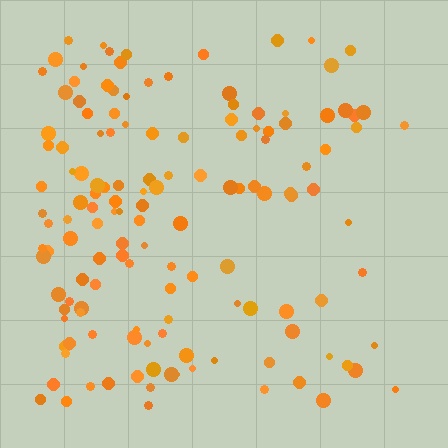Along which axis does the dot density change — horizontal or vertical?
Horizontal.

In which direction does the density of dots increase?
From right to left, with the left side densest.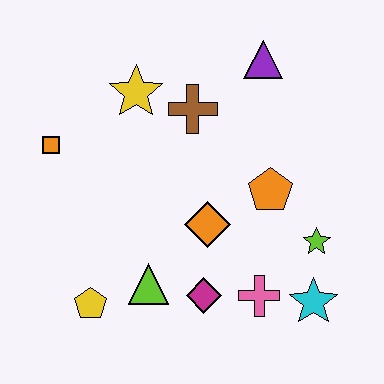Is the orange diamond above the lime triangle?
Yes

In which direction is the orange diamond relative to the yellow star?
The orange diamond is below the yellow star.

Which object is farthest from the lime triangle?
The purple triangle is farthest from the lime triangle.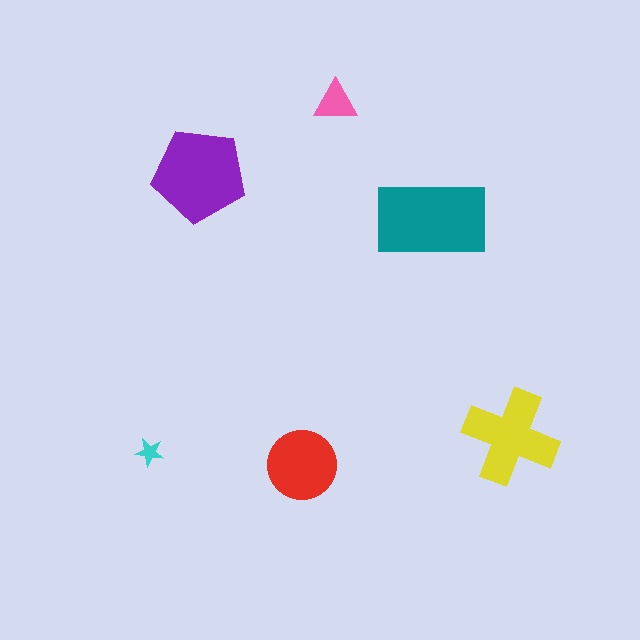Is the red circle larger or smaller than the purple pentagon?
Smaller.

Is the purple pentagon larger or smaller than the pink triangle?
Larger.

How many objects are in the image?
There are 6 objects in the image.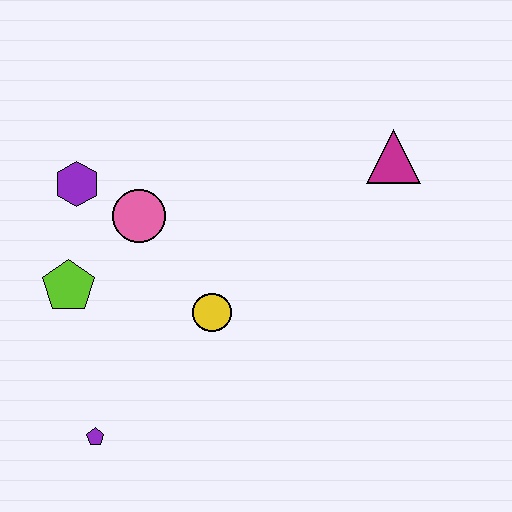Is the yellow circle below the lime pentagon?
Yes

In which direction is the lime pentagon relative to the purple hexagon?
The lime pentagon is below the purple hexagon.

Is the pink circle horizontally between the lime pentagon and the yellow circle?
Yes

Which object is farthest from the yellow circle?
The magenta triangle is farthest from the yellow circle.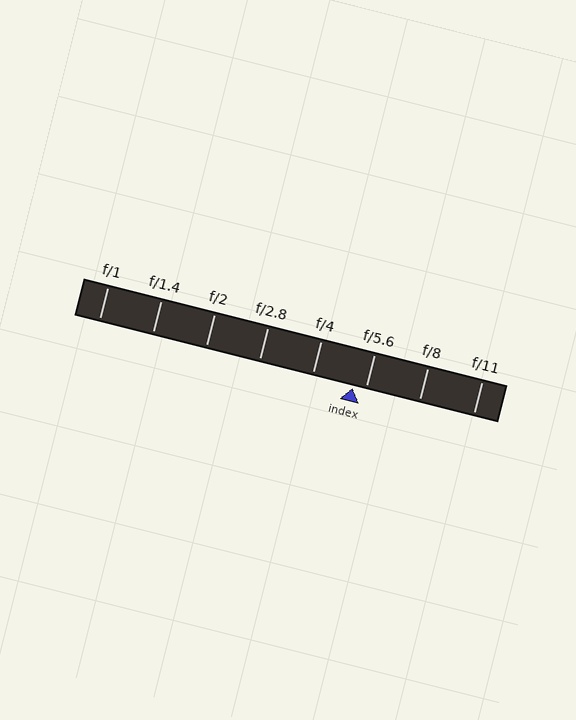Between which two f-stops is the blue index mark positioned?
The index mark is between f/4 and f/5.6.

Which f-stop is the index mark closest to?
The index mark is closest to f/5.6.